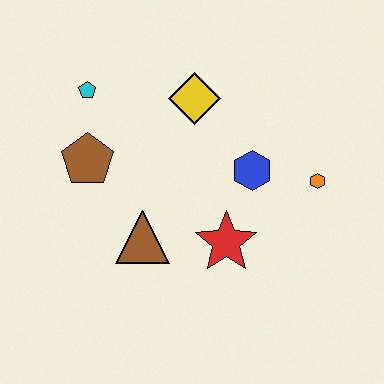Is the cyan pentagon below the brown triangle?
No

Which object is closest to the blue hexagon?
The orange hexagon is closest to the blue hexagon.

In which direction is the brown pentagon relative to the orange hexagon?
The brown pentagon is to the left of the orange hexagon.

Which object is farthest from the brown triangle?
The orange hexagon is farthest from the brown triangle.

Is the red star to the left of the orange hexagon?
Yes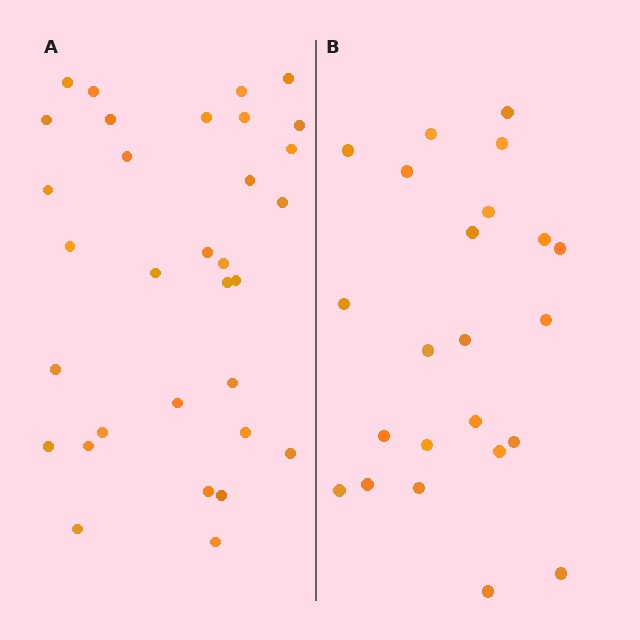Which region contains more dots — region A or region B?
Region A (the left region) has more dots.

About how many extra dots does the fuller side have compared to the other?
Region A has roughly 8 or so more dots than region B.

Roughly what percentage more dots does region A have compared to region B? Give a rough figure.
About 40% more.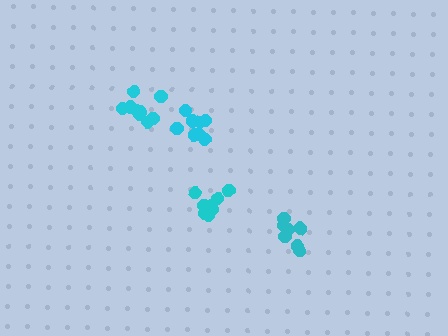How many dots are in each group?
Group 1: 9 dots, Group 2: 9 dots, Group 3: 7 dots, Group 4: 8 dots (33 total).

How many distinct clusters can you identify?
There are 4 distinct clusters.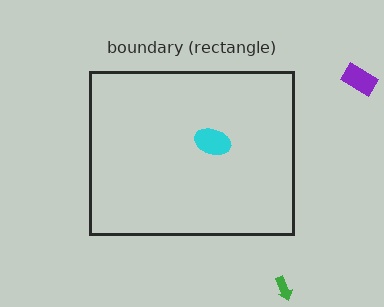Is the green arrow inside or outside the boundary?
Outside.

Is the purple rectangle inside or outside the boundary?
Outside.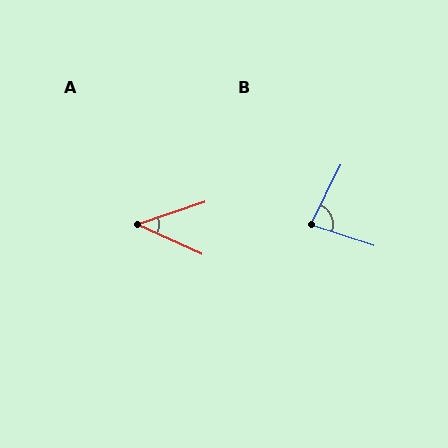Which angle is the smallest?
A, at approximately 43 degrees.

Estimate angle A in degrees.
Approximately 43 degrees.